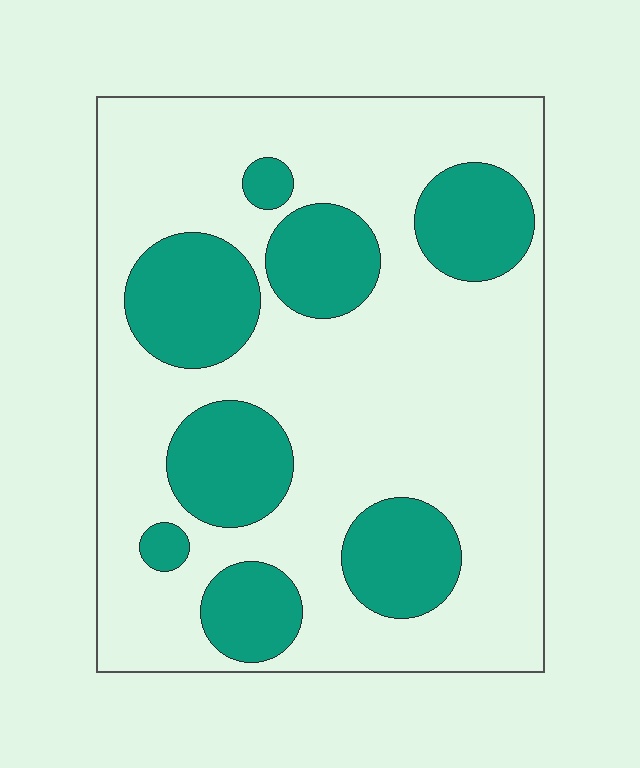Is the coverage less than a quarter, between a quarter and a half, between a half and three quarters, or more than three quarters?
Between a quarter and a half.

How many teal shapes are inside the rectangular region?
8.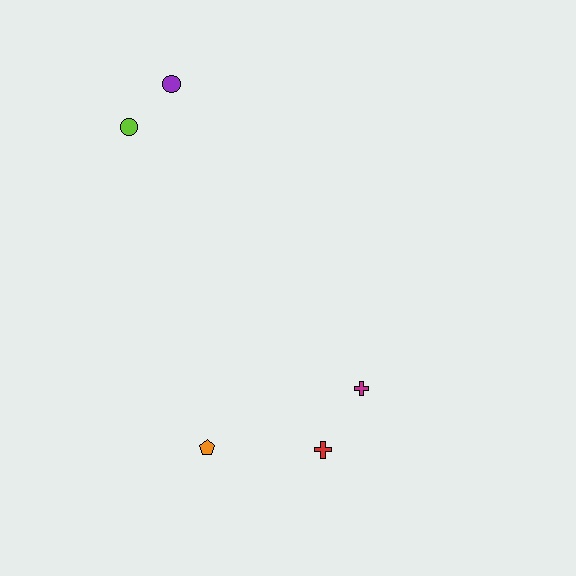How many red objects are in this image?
There is 1 red object.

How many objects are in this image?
There are 5 objects.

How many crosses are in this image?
There are 2 crosses.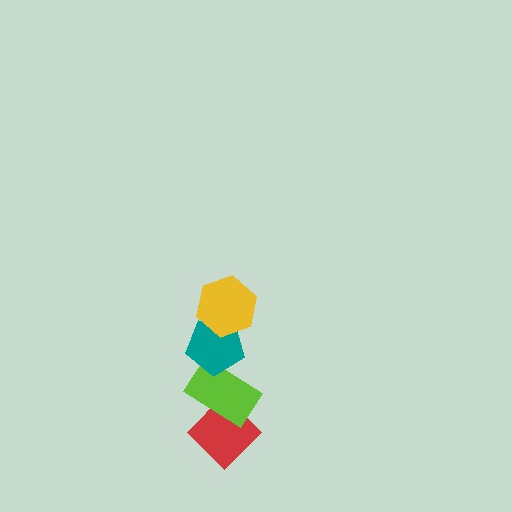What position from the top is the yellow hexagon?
The yellow hexagon is 1st from the top.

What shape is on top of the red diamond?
The lime rectangle is on top of the red diamond.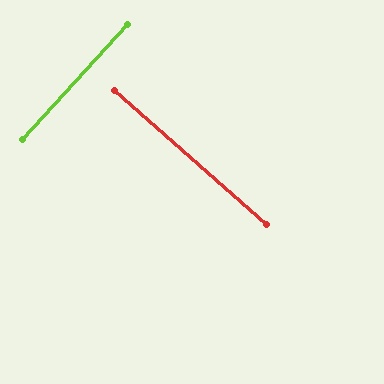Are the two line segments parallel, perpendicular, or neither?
Perpendicular — they meet at approximately 89°.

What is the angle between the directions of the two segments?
Approximately 89 degrees.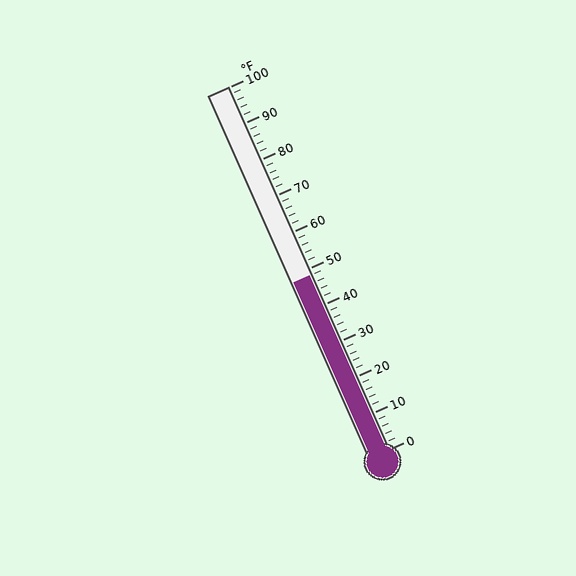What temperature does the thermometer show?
The thermometer shows approximately 48°F.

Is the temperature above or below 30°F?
The temperature is above 30°F.